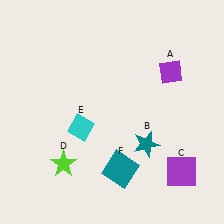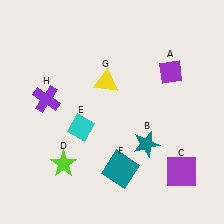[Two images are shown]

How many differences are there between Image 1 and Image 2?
There are 2 differences between the two images.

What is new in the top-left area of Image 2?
A purple cross (H) was added in the top-left area of Image 2.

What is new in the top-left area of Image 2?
A yellow triangle (G) was added in the top-left area of Image 2.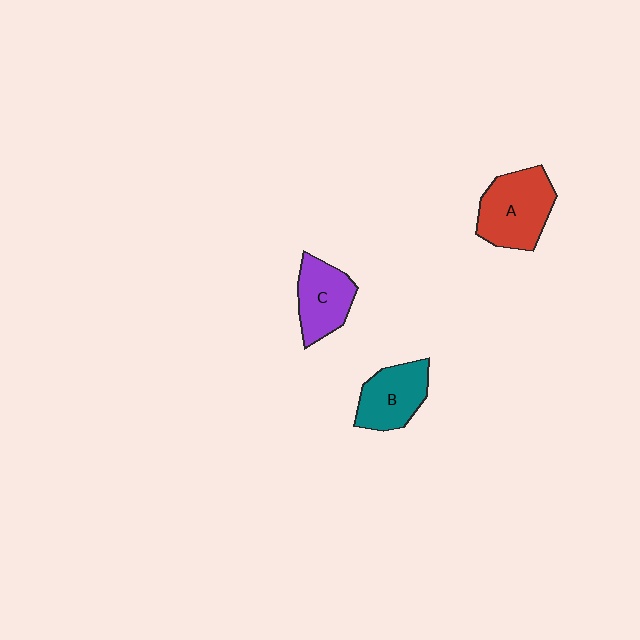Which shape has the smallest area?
Shape C (purple).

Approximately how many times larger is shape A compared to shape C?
Approximately 1.3 times.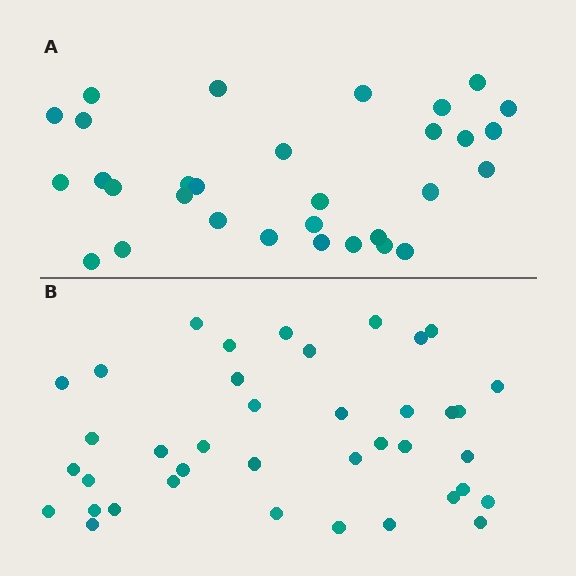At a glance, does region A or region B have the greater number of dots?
Region B (the bottom region) has more dots.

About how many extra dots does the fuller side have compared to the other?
Region B has roughly 8 or so more dots than region A.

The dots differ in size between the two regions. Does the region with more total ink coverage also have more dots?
No. Region A has more total ink coverage because its dots are larger, but region B actually contains more individual dots. Total area can be misleading — the number of items is what matters here.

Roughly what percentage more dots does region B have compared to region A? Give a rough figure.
About 25% more.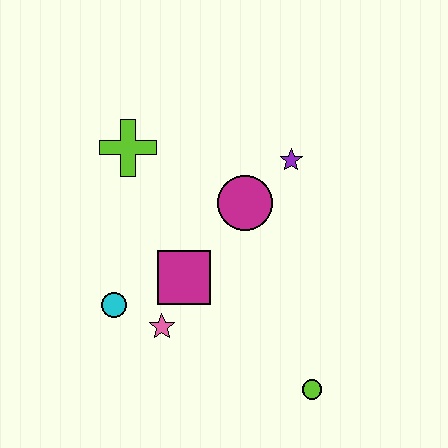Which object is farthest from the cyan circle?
The purple star is farthest from the cyan circle.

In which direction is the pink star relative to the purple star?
The pink star is below the purple star.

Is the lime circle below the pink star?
Yes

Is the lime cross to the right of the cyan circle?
Yes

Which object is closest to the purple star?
The magenta circle is closest to the purple star.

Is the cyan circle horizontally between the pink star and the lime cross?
No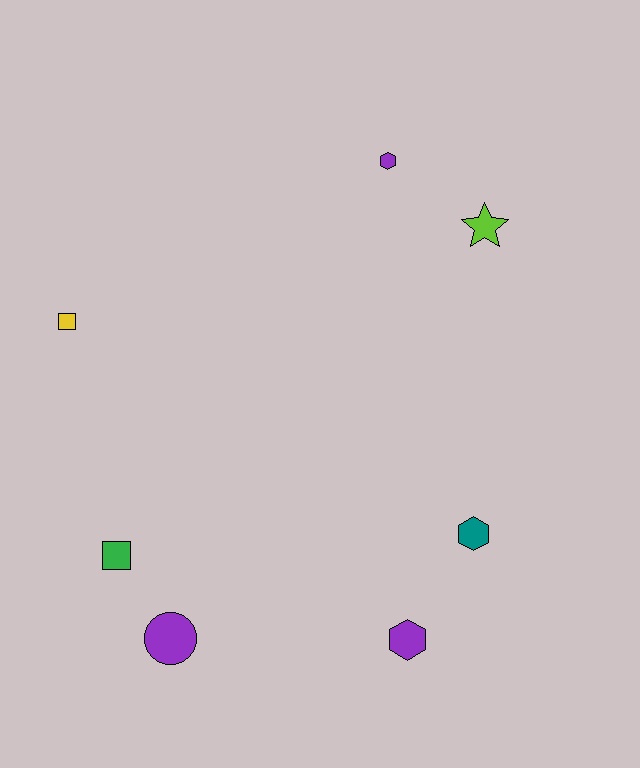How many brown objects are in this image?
There are no brown objects.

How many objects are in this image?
There are 7 objects.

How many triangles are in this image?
There are no triangles.